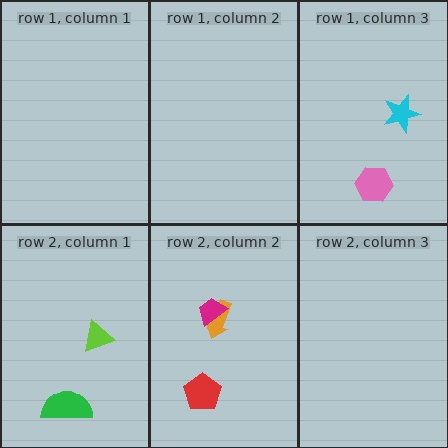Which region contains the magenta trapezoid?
The row 2, column 2 region.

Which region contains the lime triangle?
The row 2, column 1 region.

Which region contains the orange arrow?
The row 2, column 2 region.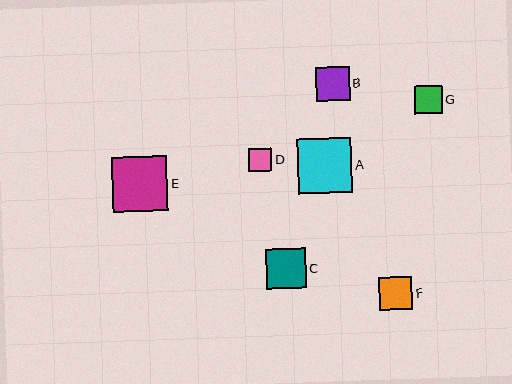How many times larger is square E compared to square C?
Square E is approximately 1.4 times the size of square C.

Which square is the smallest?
Square D is the smallest with a size of approximately 23 pixels.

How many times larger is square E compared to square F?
Square E is approximately 1.7 times the size of square F.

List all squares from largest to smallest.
From largest to smallest: E, A, C, B, F, G, D.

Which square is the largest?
Square E is the largest with a size of approximately 55 pixels.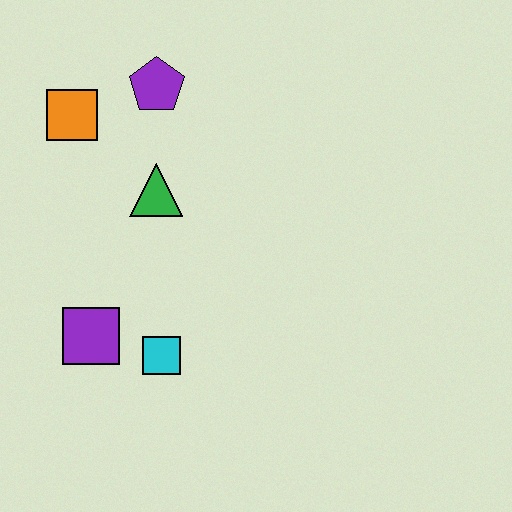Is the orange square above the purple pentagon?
No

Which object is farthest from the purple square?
The purple pentagon is farthest from the purple square.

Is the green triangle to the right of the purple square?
Yes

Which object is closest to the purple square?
The cyan square is closest to the purple square.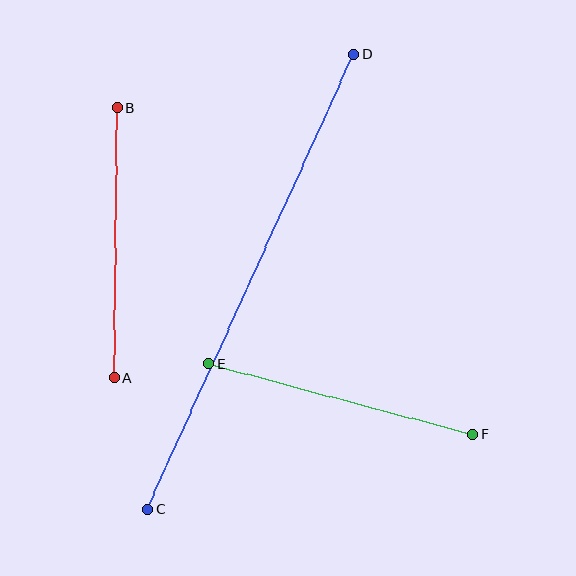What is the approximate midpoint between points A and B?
The midpoint is at approximately (116, 243) pixels.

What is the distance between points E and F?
The distance is approximately 274 pixels.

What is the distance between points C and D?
The distance is approximately 499 pixels.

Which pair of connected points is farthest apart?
Points C and D are farthest apart.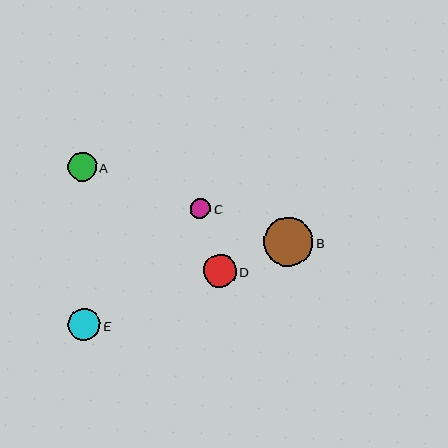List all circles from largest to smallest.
From largest to smallest: B, D, E, A, C.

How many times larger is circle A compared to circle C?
Circle A is approximately 1.4 times the size of circle C.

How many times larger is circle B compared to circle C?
Circle B is approximately 2.4 times the size of circle C.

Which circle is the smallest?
Circle C is the smallest with a size of approximately 20 pixels.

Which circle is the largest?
Circle B is the largest with a size of approximately 49 pixels.